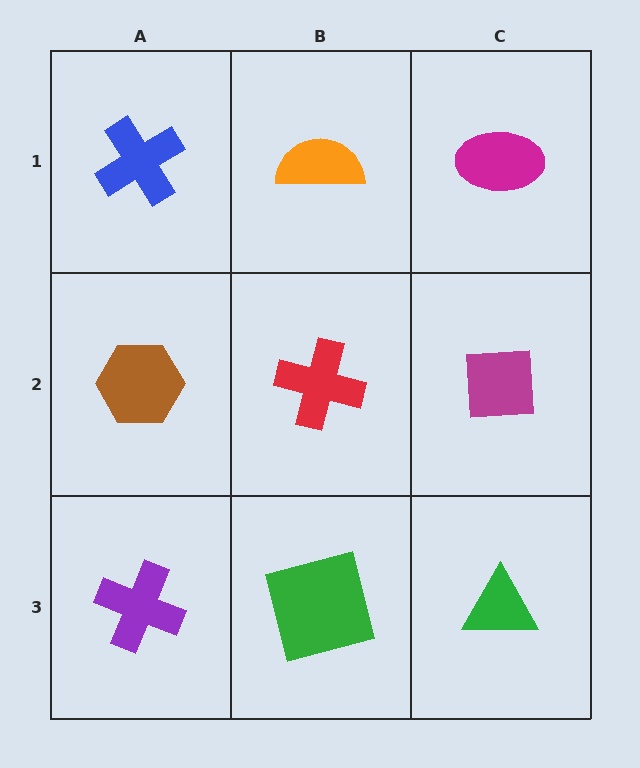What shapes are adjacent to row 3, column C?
A magenta square (row 2, column C), a green square (row 3, column B).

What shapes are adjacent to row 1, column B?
A red cross (row 2, column B), a blue cross (row 1, column A), a magenta ellipse (row 1, column C).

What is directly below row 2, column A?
A purple cross.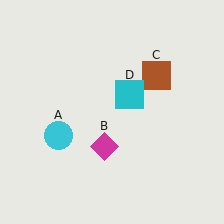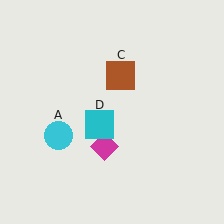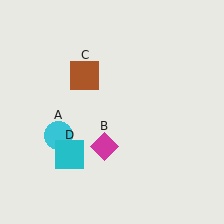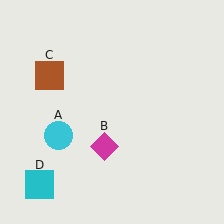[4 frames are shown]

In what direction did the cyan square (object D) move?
The cyan square (object D) moved down and to the left.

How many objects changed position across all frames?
2 objects changed position: brown square (object C), cyan square (object D).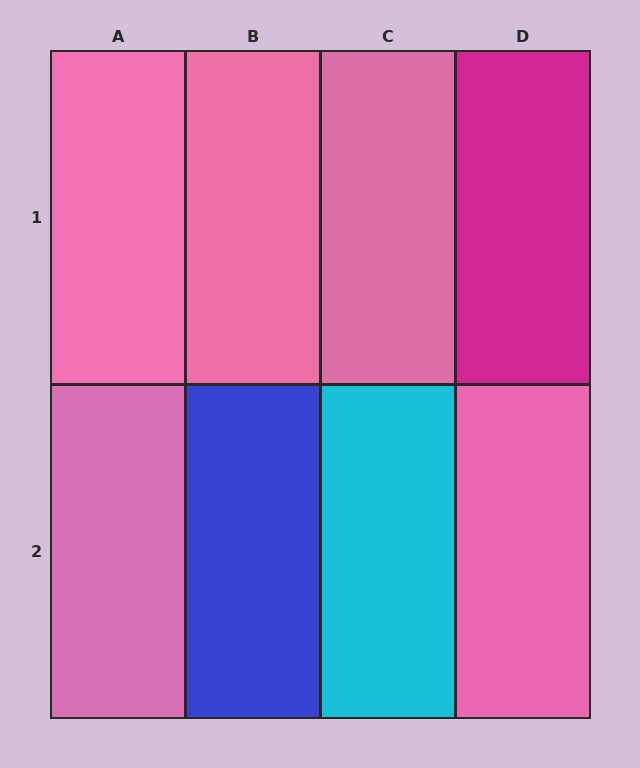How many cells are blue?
1 cell is blue.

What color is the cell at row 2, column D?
Pink.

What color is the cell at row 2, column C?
Cyan.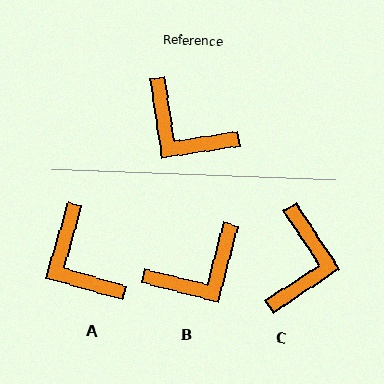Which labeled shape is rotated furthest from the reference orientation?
C, about 115 degrees away.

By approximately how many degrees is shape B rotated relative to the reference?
Approximately 67 degrees counter-clockwise.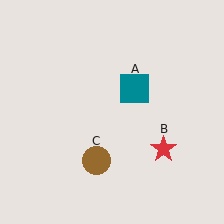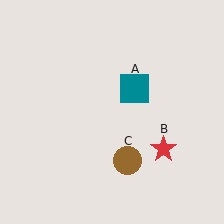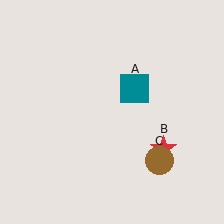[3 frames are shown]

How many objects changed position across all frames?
1 object changed position: brown circle (object C).